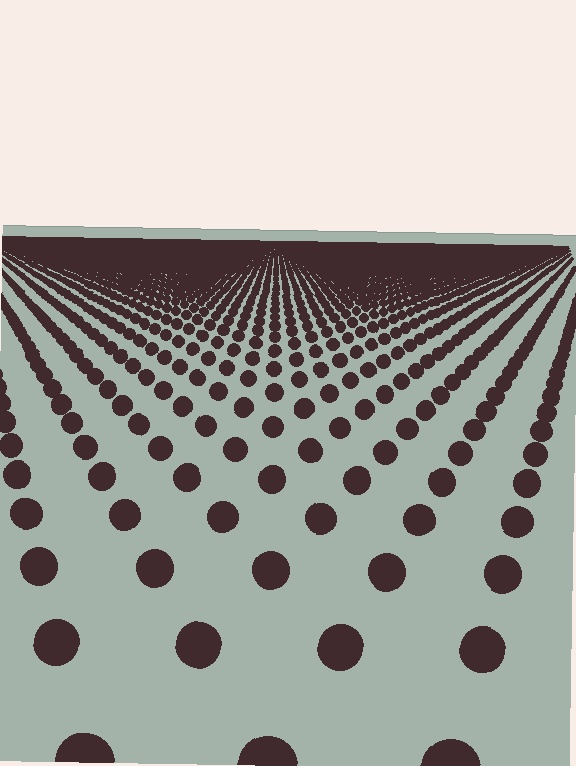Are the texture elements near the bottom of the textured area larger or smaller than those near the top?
Larger. Near the bottom, elements are closer to the viewer and appear at a bigger on-screen size.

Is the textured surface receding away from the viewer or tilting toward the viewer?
The surface is receding away from the viewer. Texture elements get smaller and denser toward the top.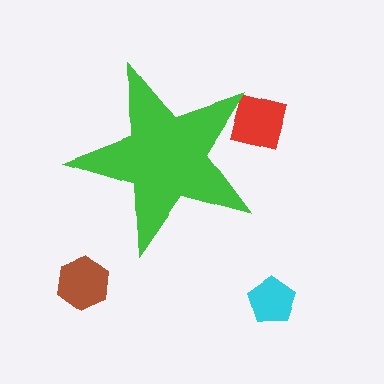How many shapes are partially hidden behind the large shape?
1 shape is partially hidden.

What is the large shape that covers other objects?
A green star.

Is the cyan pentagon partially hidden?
No, the cyan pentagon is fully visible.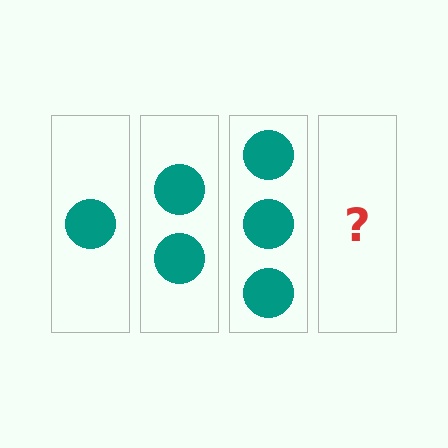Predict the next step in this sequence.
The next step is 4 circles.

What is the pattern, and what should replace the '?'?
The pattern is that each step adds one more circle. The '?' should be 4 circles.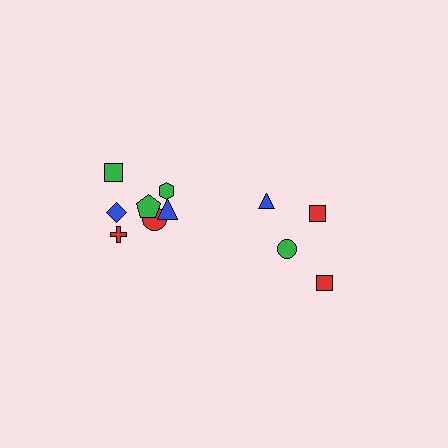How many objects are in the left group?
There are 7 objects.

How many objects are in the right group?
There are 4 objects.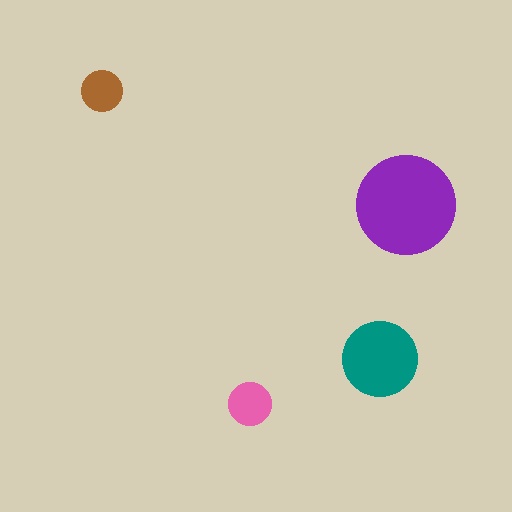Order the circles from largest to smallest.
the purple one, the teal one, the pink one, the brown one.